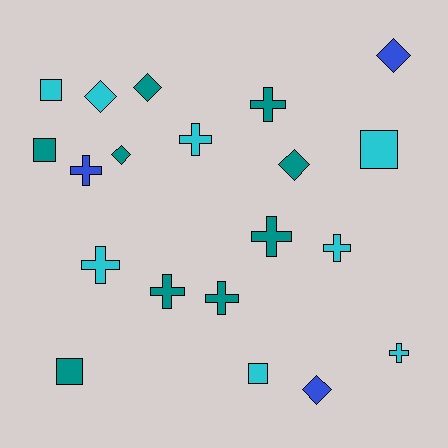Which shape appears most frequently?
Cross, with 9 objects.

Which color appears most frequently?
Teal, with 9 objects.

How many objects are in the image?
There are 20 objects.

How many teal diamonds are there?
There are 3 teal diamonds.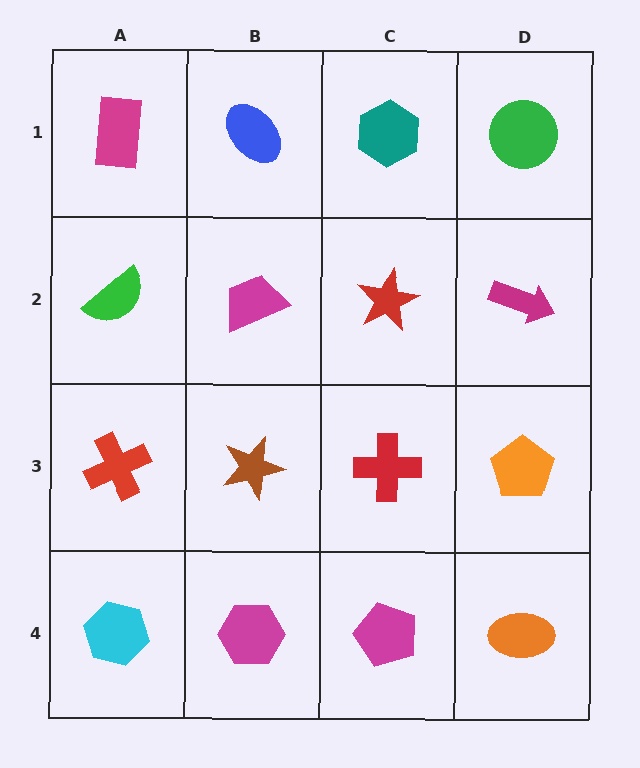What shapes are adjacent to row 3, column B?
A magenta trapezoid (row 2, column B), a magenta hexagon (row 4, column B), a red cross (row 3, column A), a red cross (row 3, column C).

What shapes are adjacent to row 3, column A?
A green semicircle (row 2, column A), a cyan hexagon (row 4, column A), a brown star (row 3, column B).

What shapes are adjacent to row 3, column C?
A red star (row 2, column C), a magenta pentagon (row 4, column C), a brown star (row 3, column B), an orange pentagon (row 3, column D).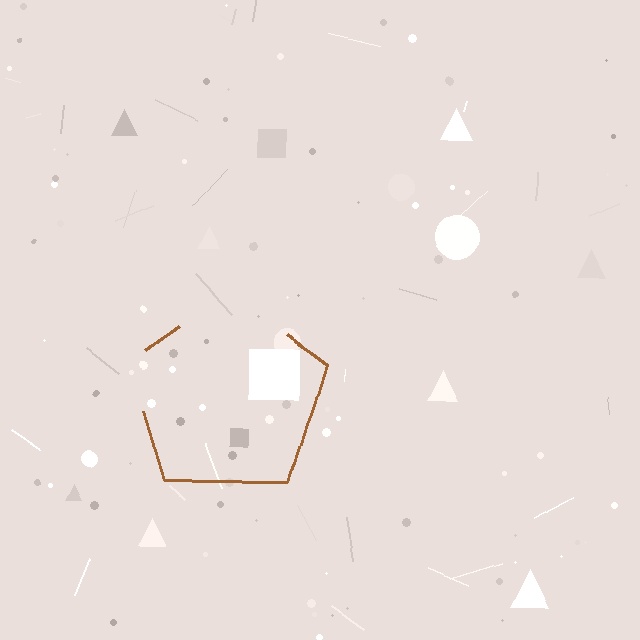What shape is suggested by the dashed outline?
The dashed outline suggests a pentagon.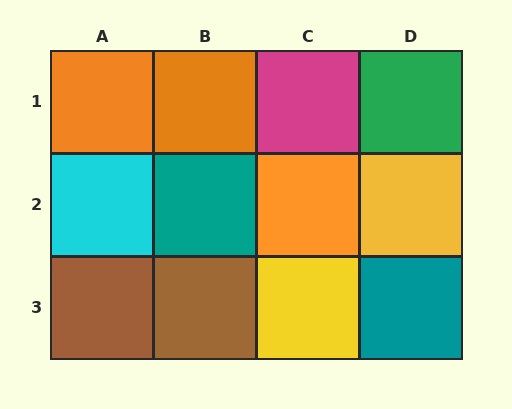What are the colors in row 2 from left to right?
Cyan, teal, orange, yellow.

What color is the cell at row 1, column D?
Green.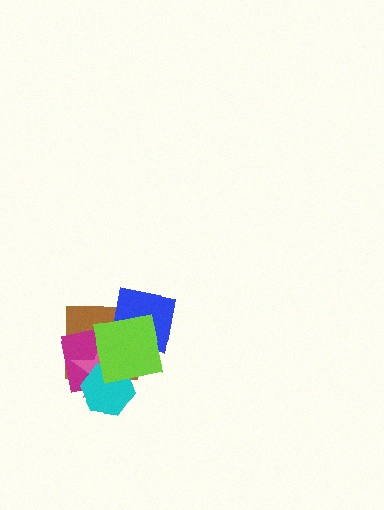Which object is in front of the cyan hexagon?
The lime square is in front of the cyan hexagon.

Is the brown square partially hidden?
Yes, it is partially covered by another shape.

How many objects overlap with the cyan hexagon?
4 objects overlap with the cyan hexagon.